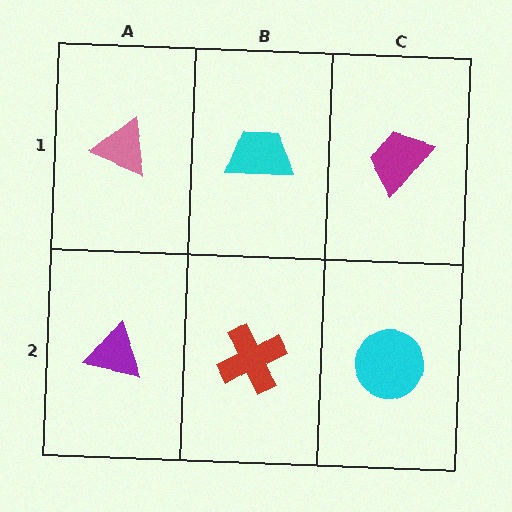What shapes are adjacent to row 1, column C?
A cyan circle (row 2, column C), a cyan trapezoid (row 1, column B).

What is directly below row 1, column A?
A purple triangle.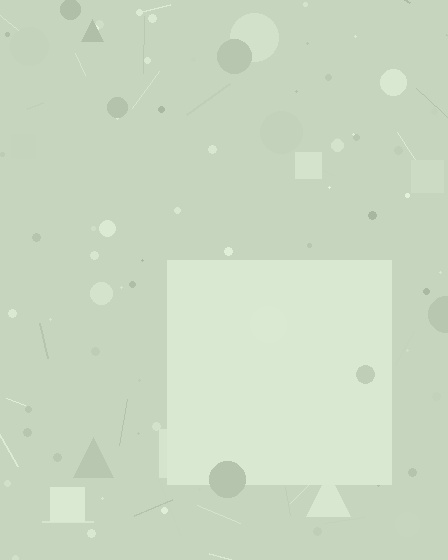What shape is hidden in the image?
A square is hidden in the image.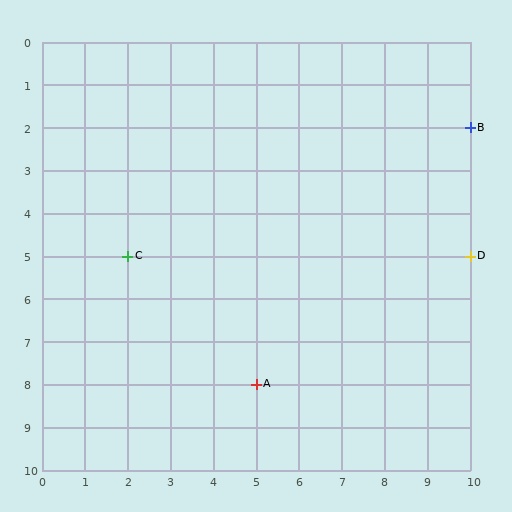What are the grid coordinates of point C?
Point C is at grid coordinates (2, 5).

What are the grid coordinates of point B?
Point B is at grid coordinates (10, 2).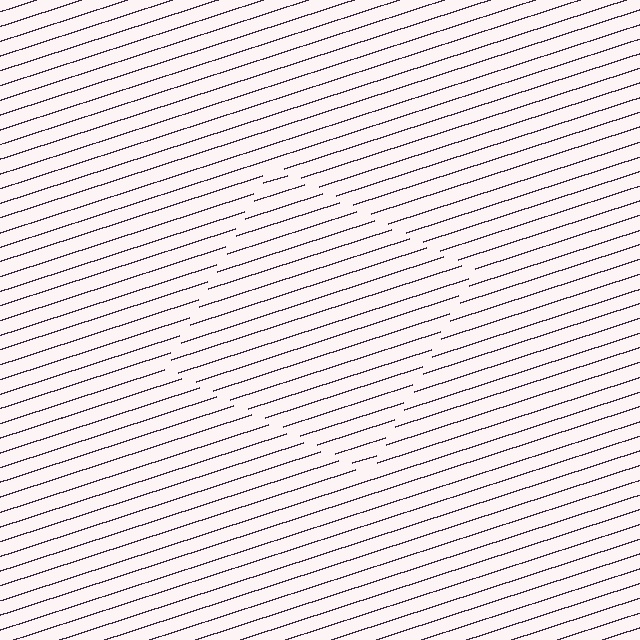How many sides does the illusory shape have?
4 sides — the line-ends trace a square.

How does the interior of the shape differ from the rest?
The interior of the shape contains the same grating, shifted by half a period — the contour is defined by the phase discontinuity where line-ends from the inner and outer gratings abut.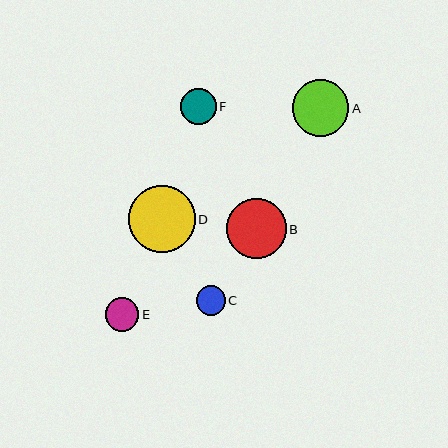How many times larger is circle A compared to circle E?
Circle A is approximately 1.7 times the size of circle E.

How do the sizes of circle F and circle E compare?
Circle F and circle E are approximately the same size.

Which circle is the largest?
Circle D is the largest with a size of approximately 67 pixels.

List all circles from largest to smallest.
From largest to smallest: D, B, A, F, E, C.